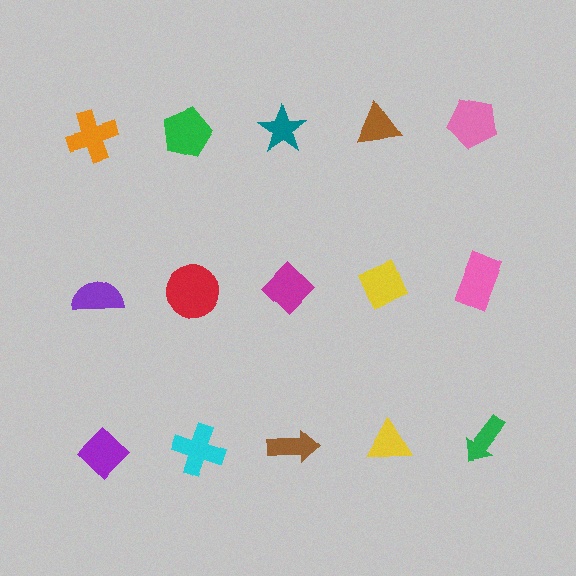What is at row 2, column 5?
A pink rectangle.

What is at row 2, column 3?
A magenta diamond.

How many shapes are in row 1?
5 shapes.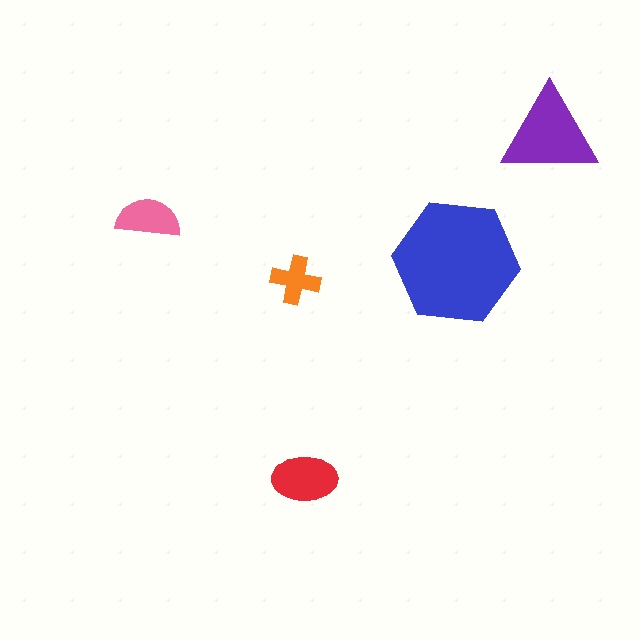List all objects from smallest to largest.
The orange cross, the pink semicircle, the red ellipse, the purple triangle, the blue hexagon.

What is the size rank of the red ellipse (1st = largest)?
3rd.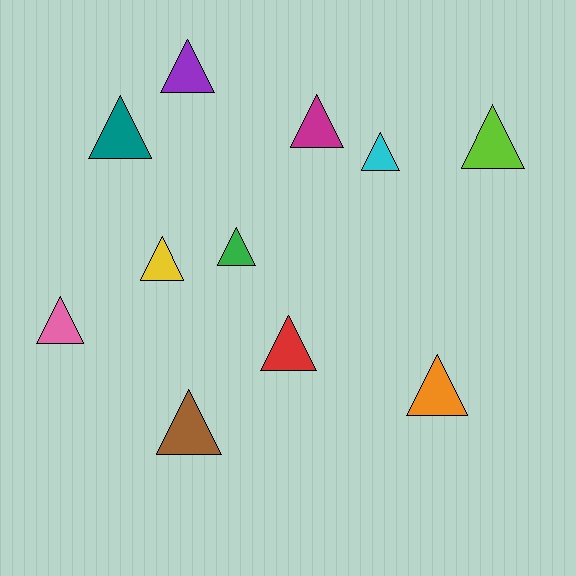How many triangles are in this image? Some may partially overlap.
There are 11 triangles.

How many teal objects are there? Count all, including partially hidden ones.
There is 1 teal object.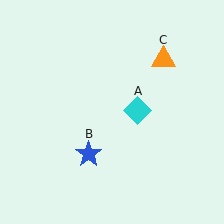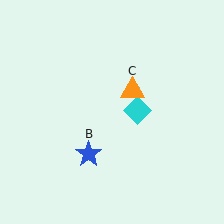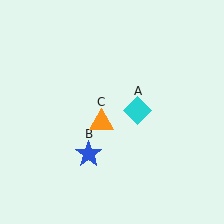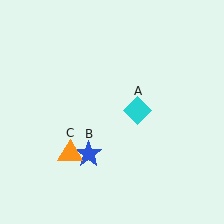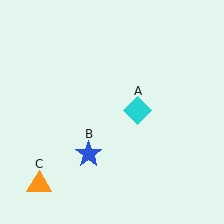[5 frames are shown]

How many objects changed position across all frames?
1 object changed position: orange triangle (object C).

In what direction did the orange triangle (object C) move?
The orange triangle (object C) moved down and to the left.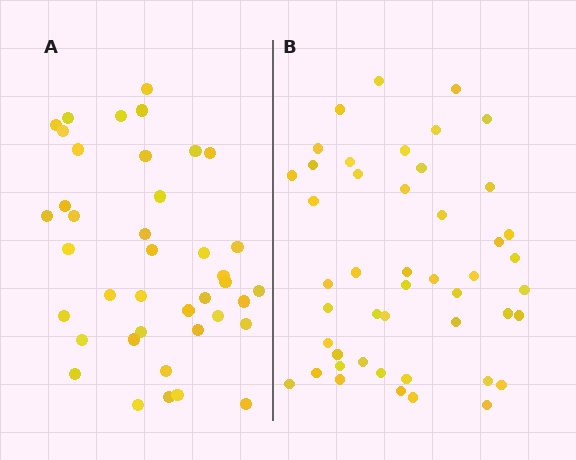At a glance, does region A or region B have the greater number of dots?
Region B (the right region) has more dots.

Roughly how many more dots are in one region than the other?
Region B has roughly 8 or so more dots than region A.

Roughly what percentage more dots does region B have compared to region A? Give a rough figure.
About 20% more.